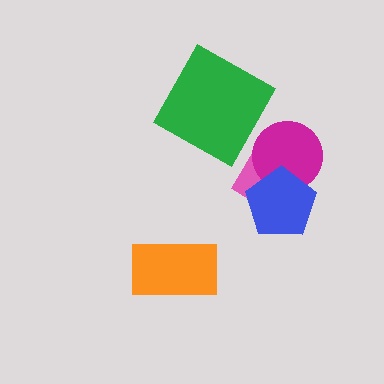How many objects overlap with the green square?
0 objects overlap with the green square.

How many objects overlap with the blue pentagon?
2 objects overlap with the blue pentagon.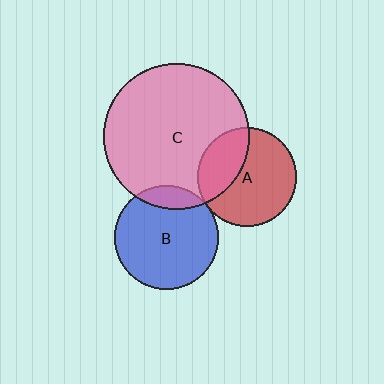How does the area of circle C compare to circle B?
Approximately 2.0 times.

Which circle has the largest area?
Circle C (pink).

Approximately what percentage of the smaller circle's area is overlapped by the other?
Approximately 35%.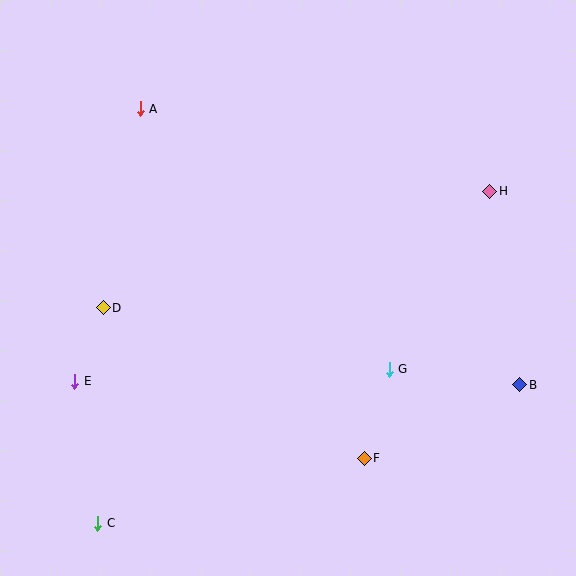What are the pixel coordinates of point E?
Point E is at (75, 381).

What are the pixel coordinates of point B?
Point B is at (520, 385).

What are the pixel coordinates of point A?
Point A is at (140, 109).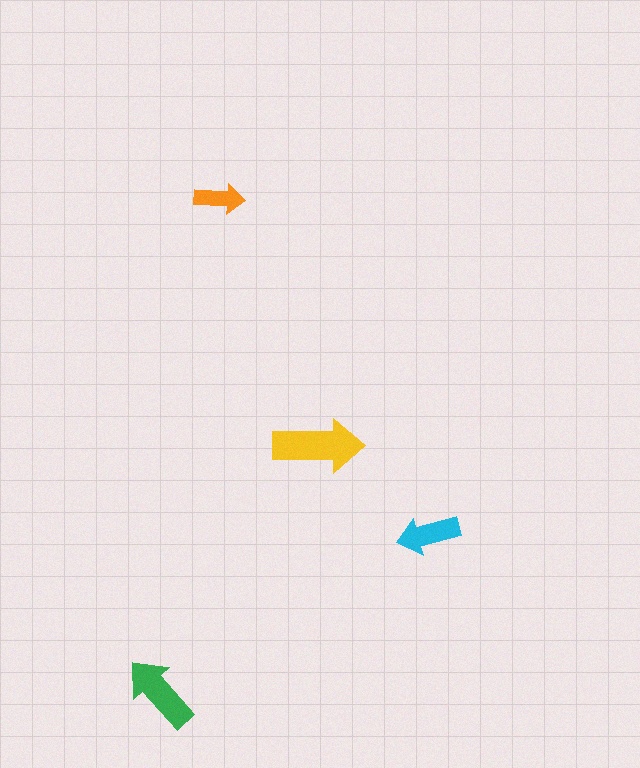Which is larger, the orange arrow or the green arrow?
The green one.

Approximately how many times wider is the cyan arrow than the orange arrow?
About 1.5 times wider.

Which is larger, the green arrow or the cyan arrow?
The green one.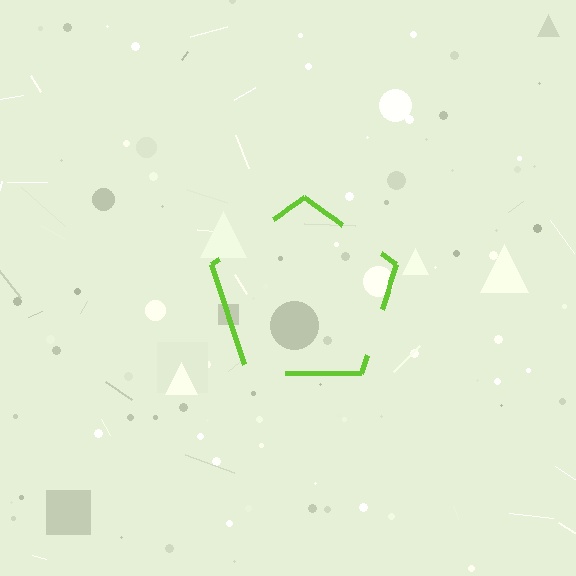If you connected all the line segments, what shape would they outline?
They would outline a pentagon.